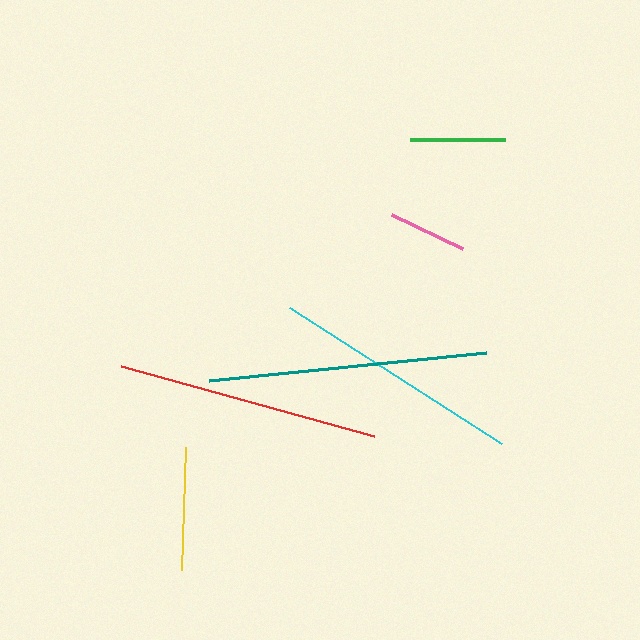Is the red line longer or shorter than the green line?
The red line is longer than the green line.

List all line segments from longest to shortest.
From longest to shortest: teal, red, cyan, yellow, green, pink.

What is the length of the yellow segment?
The yellow segment is approximately 123 pixels long.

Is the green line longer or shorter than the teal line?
The teal line is longer than the green line.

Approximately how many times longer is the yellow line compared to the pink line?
The yellow line is approximately 1.6 times the length of the pink line.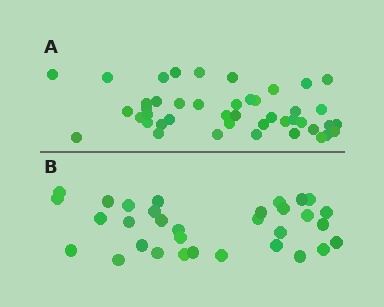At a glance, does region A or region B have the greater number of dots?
Region A (the top region) has more dots.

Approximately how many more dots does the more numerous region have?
Region A has roughly 12 or so more dots than region B.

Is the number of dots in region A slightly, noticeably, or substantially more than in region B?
Region A has noticeably more, but not dramatically so. The ratio is roughly 1.4 to 1.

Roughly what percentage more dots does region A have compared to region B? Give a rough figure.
About 40% more.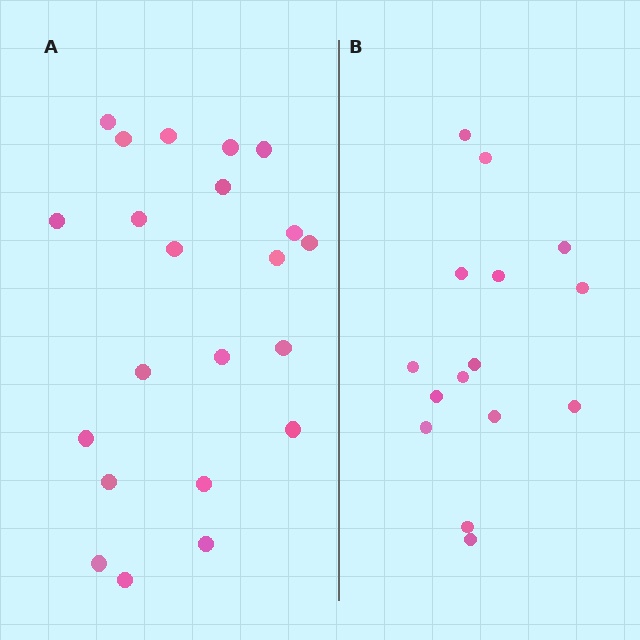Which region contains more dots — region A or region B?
Region A (the left region) has more dots.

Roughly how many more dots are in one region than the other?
Region A has roughly 8 or so more dots than region B.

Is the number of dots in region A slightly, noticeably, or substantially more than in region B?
Region A has substantially more. The ratio is roughly 1.5 to 1.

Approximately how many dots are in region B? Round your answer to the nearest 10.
About 20 dots. (The exact count is 15, which rounds to 20.)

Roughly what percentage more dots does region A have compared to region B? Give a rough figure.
About 45% more.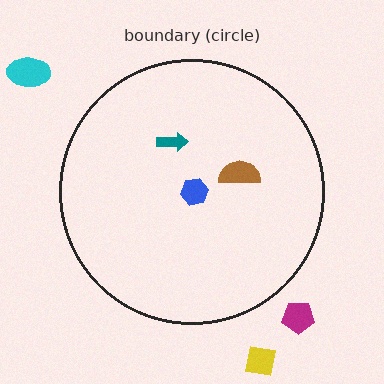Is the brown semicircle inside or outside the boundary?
Inside.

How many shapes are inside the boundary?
3 inside, 3 outside.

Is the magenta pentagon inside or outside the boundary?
Outside.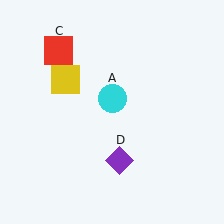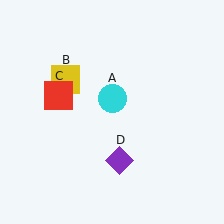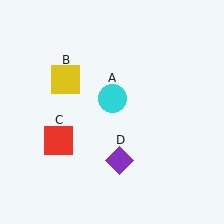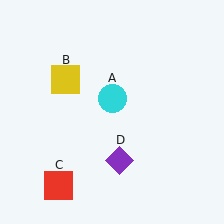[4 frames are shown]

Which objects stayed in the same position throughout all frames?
Cyan circle (object A) and yellow square (object B) and purple diamond (object D) remained stationary.